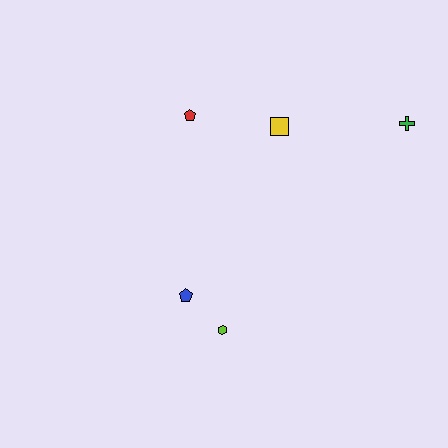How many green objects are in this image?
There is 1 green object.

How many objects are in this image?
There are 5 objects.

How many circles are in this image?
There are no circles.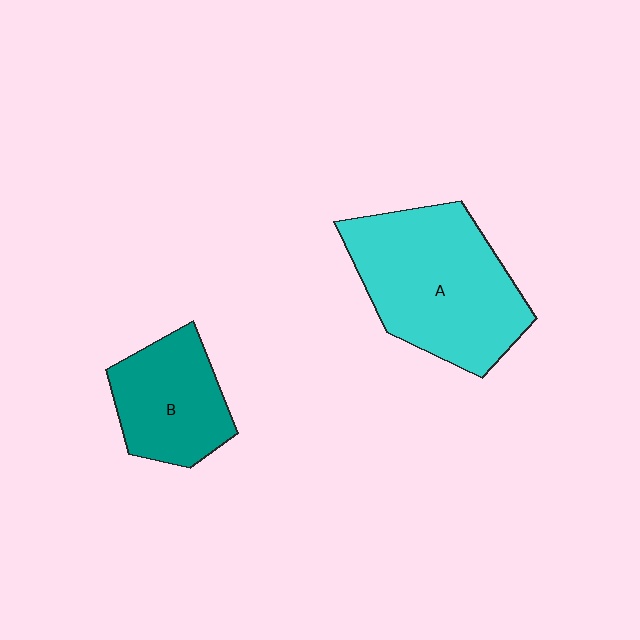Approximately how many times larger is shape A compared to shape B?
Approximately 1.7 times.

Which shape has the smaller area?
Shape B (teal).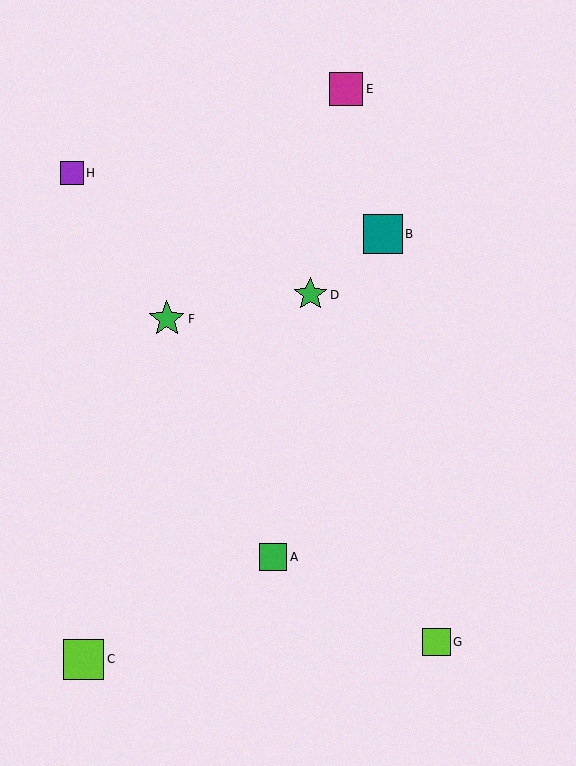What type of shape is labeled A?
Shape A is a green square.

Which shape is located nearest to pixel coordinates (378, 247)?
The teal square (labeled B) at (383, 234) is nearest to that location.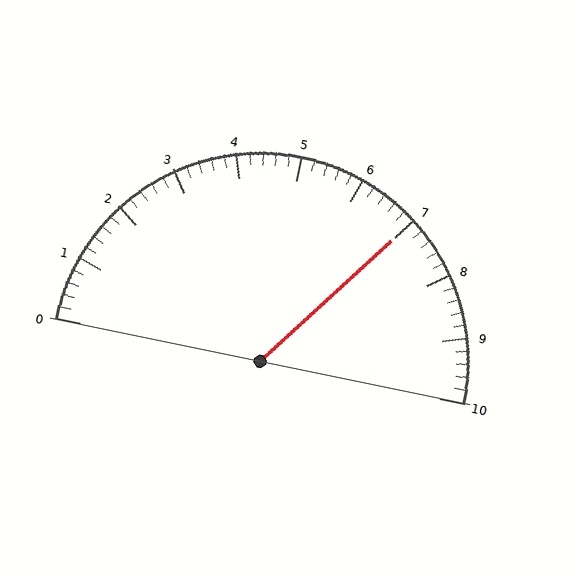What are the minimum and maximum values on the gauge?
The gauge ranges from 0 to 10.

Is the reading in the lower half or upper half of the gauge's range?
The reading is in the upper half of the range (0 to 10).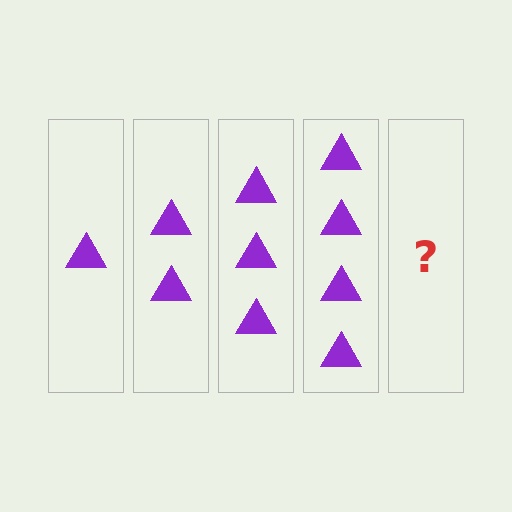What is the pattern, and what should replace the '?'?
The pattern is that each step adds one more triangle. The '?' should be 5 triangles.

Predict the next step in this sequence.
The next step is 5 triangles.